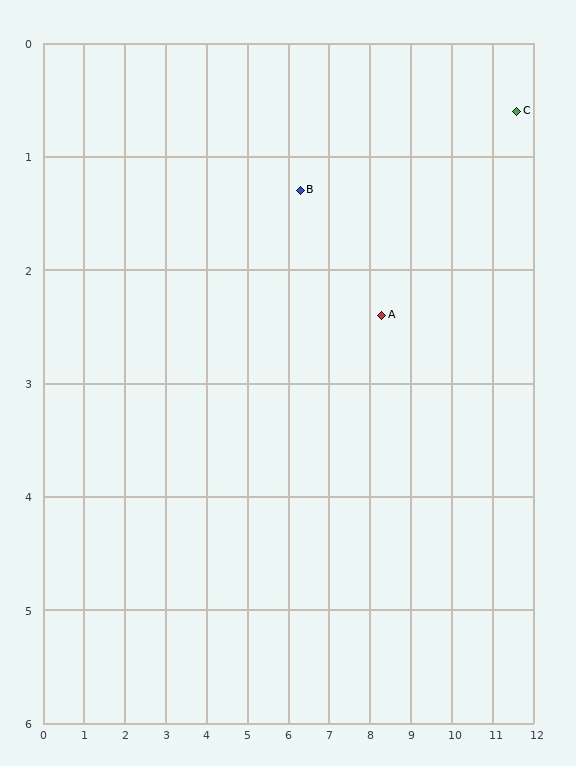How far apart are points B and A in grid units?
Points B and A are about 2.3 grid units apart.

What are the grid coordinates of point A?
Point A is at approximately (8.3, 2.4).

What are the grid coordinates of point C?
Point C is at approximately (11.6, 0.6).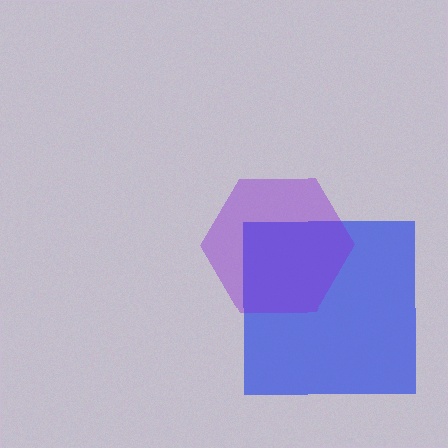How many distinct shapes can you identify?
There are 2 distinct shapes: a blue square, a purple hexagon.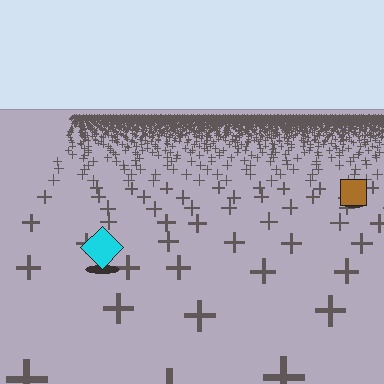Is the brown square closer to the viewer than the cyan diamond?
No. The cyan diamond is closer — you can tell from the texture gradient: the ground texture is coarser near it.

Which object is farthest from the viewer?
The brown square is farthest from the viewer. It appears smaller and the ground texture around it is denser.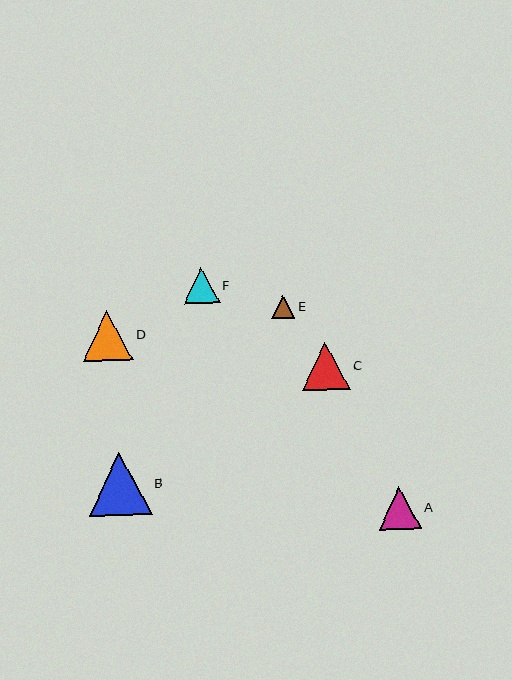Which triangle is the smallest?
Triangle E is the smallest with a size of approximately 23 pixels.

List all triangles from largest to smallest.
From largest to smallest: B, D, C, A, F, E.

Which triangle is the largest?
Triangle B is the largest with a size of approximately 63 pixels.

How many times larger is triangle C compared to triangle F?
Triangle C is approximately 1.3 times the size of triangle F.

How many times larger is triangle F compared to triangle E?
Triangle F is approximately 1.6 times the size of triangle E.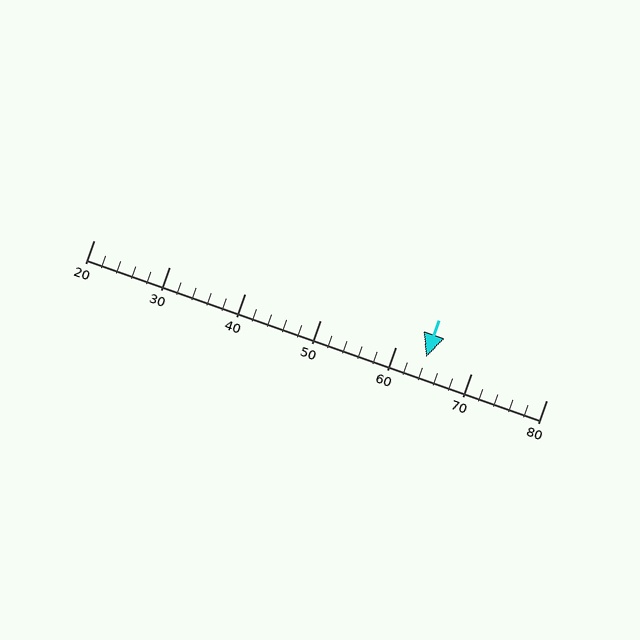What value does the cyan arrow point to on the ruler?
The cyan arrow points to approximately 64.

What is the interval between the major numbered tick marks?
The major tick marks are spaced 10 units apart.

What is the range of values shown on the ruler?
The ruler shows values from 20 to 80.